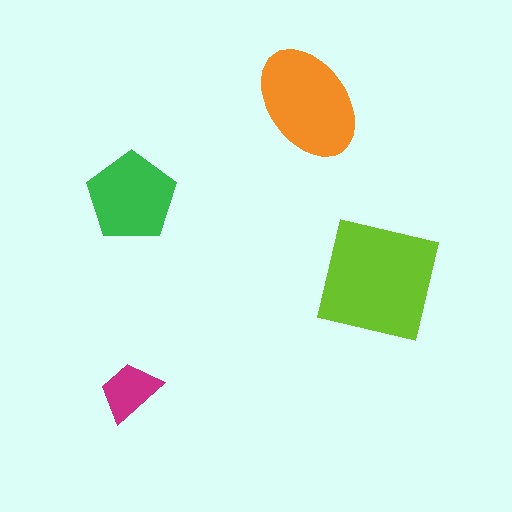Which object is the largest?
The lime square.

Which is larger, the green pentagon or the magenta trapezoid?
The green pentagon.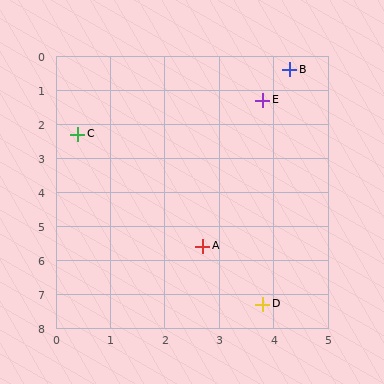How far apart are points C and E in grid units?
Points C and E are about 3.5 grid units apart.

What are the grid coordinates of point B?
Point B is at approximately (4.3, 0.4).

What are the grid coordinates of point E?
Point E is at approximately (3.8, 1.3).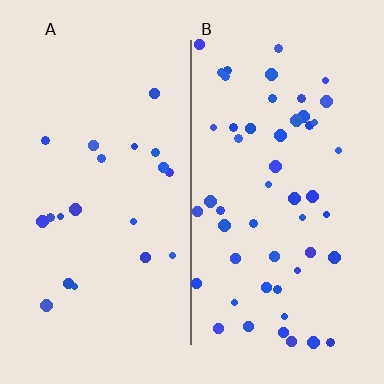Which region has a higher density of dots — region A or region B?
B (the right).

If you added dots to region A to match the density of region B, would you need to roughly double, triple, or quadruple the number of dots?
Approximately triple.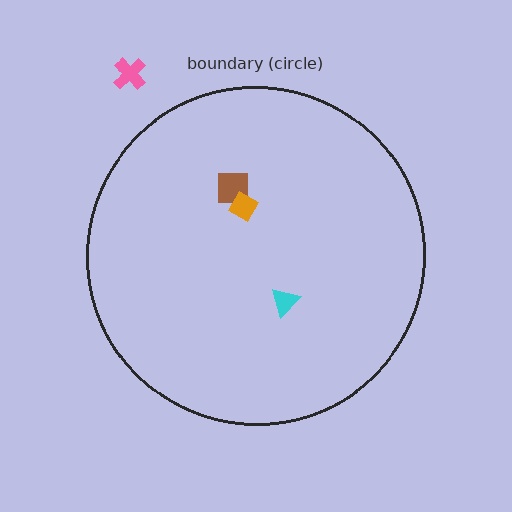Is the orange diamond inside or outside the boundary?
Inside.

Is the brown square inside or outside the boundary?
Inside.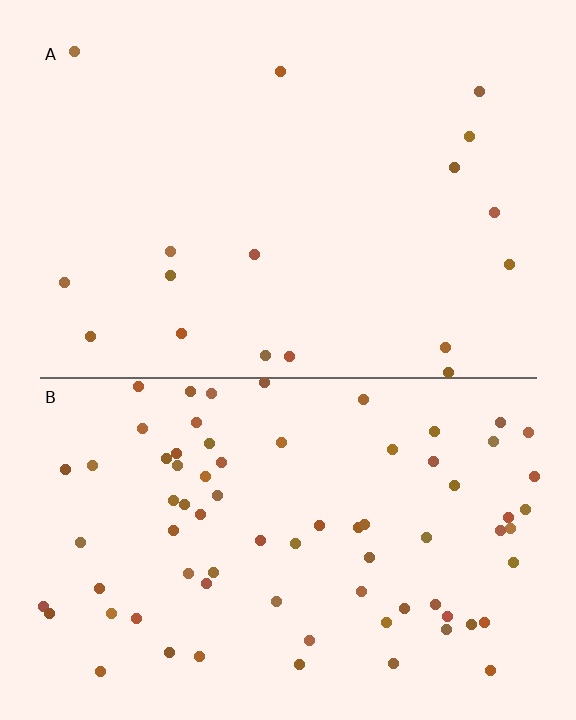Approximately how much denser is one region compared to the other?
Approximately 4.3× — region B over region A.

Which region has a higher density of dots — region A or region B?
B (the bottom).